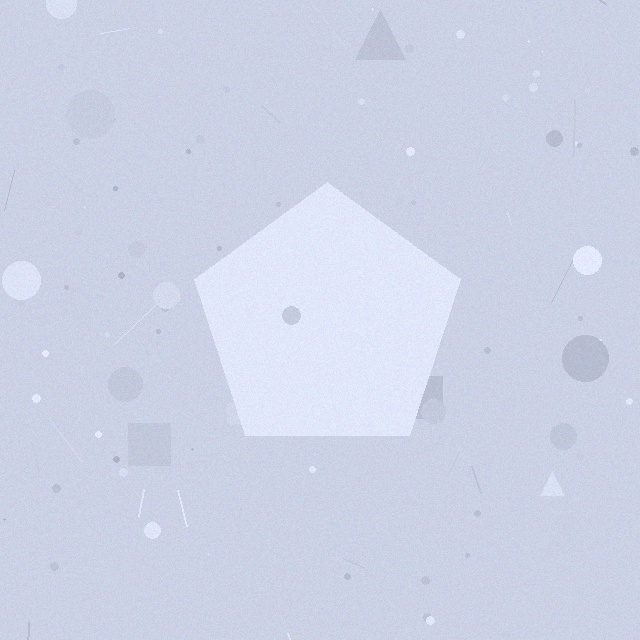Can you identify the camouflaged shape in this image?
The camouflaged shape is a pentagon.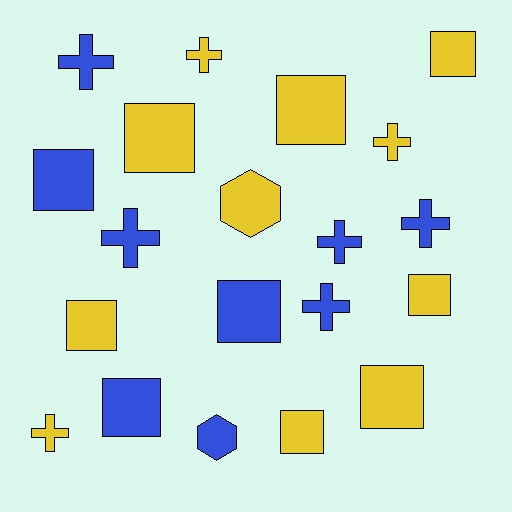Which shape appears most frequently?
Square, with 10 objects.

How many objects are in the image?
There are 20 objects.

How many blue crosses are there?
There are 5 blue crosses.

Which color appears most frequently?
Yellow, with 11 objects.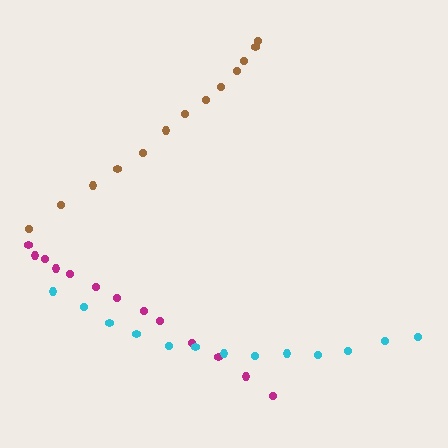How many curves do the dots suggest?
There are 3 distinct paths.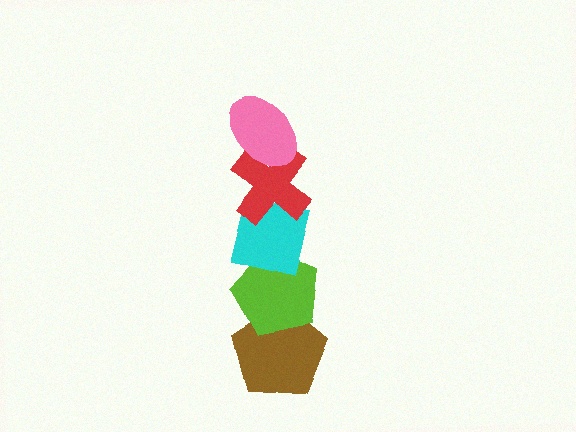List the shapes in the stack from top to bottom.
From top to bottom: the pink ellipse, the red cross, the cyan square, the lime pentagon, the brown pentagon.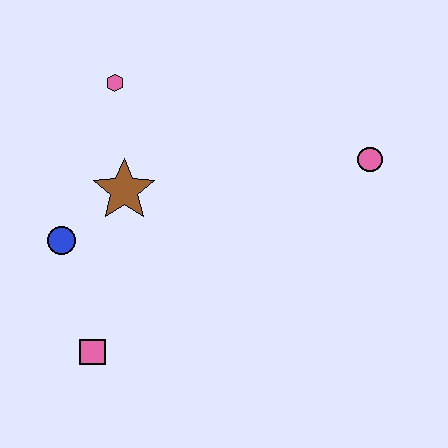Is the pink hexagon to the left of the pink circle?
Yes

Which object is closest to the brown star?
The blue circle is closest to the brown star.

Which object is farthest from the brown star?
The pink circle is farthest from the brown star.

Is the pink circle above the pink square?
Yes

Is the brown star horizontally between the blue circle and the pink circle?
Yes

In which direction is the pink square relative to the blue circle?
The pink square is below the blue circle.